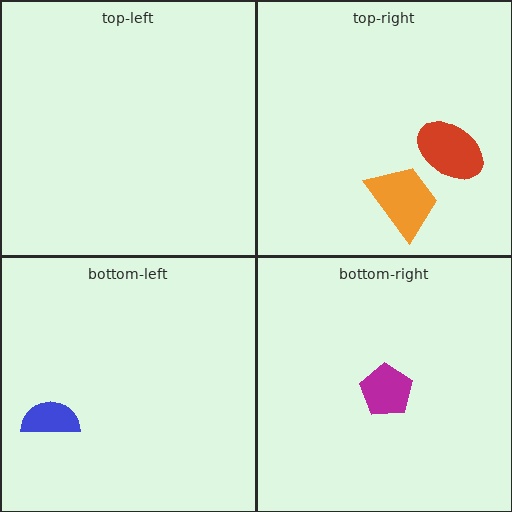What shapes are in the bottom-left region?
The blue semicircle.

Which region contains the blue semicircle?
The bottom-left region.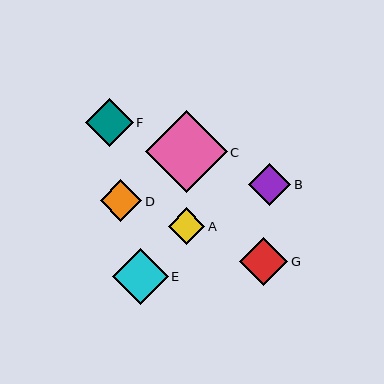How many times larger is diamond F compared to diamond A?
Diamond F is approximately 1.3 times the size of diamond A.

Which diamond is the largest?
Diamond C is the largest with a size of approximately 82 pixels.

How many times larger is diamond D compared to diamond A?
Diamond D is approximately 1.1 times the size of diamond A.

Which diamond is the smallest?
Diamond A is the smallest with a size of approximately 37 pixels.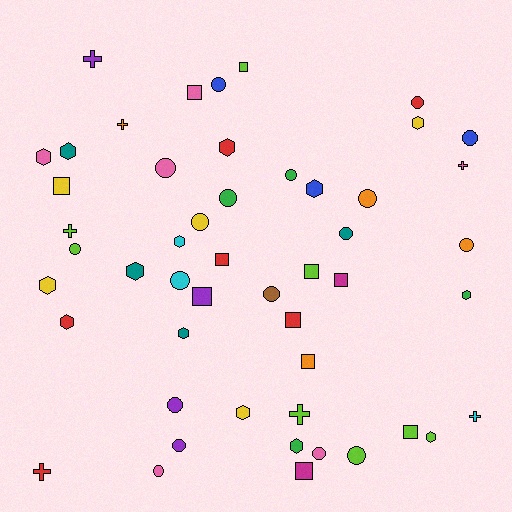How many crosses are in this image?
There are 7 crosses.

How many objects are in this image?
There are 50 objects.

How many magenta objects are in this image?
There are 2 magenta objects.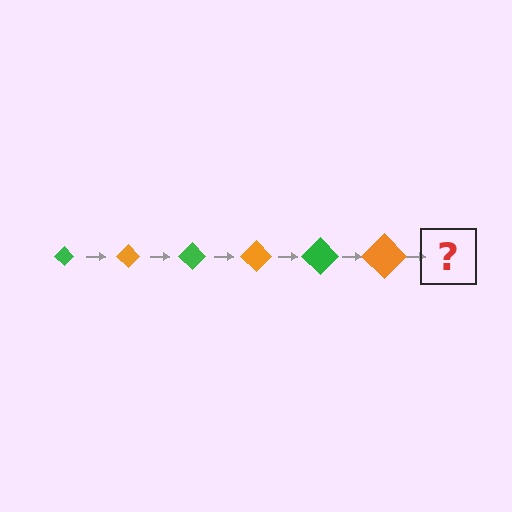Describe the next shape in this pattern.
It should be a green diamond, larger than the previous one.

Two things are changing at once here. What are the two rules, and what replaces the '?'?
The two rules are that the diamond grows larger each step and the color cycles through green and orange. The '?' should be a green diamond, larger than the previous one.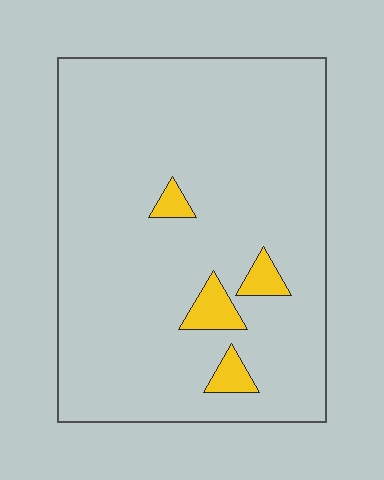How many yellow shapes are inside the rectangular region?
4.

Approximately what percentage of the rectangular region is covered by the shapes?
Approximately 5%.